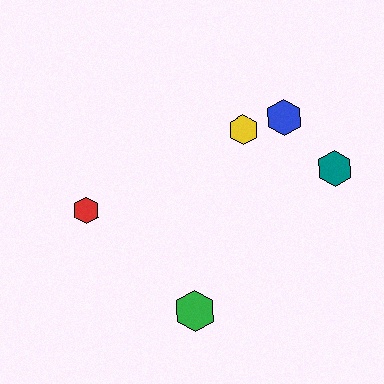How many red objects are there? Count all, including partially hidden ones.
There is 1 red object.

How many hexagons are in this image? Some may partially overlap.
There are 5 hexagons.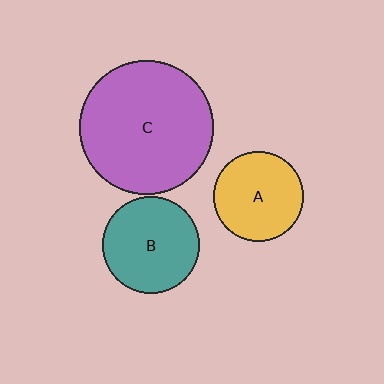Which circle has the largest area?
Circle C (purple).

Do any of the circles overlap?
No, none of the circles overlap.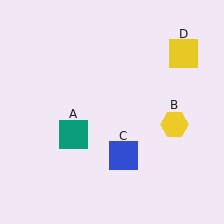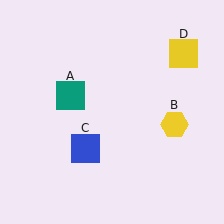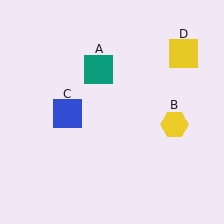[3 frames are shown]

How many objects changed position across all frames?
2 objects changed position: teal square (object A), blue square (object C).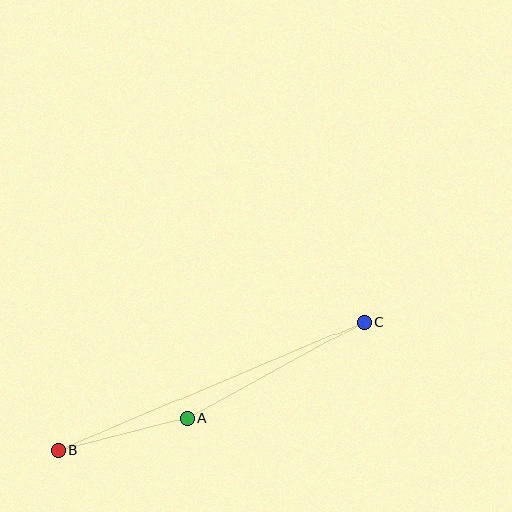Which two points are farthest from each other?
Points B and C are farthest from each other.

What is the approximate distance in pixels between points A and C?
The distance between A and C is approximately 201 pixels.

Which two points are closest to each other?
Points A and B are closest to each other.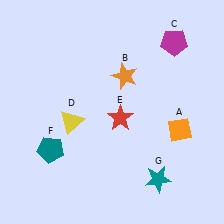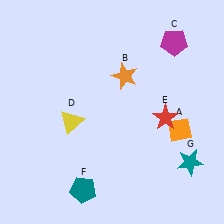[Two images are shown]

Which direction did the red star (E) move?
The red star (E) moved right.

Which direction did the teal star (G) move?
The teal star (G) moved right.